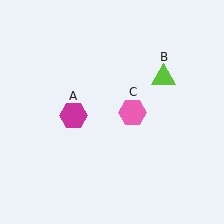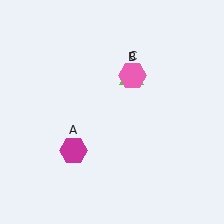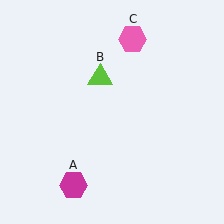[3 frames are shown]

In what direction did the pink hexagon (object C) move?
The pink hexagon (object C) moved up.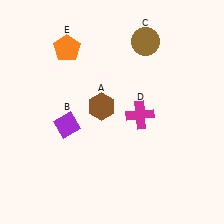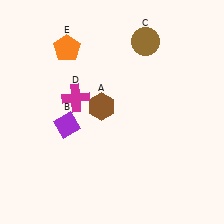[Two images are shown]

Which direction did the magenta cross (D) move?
The magenta cross (D) moved left.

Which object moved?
The magenta cross (D) moved left.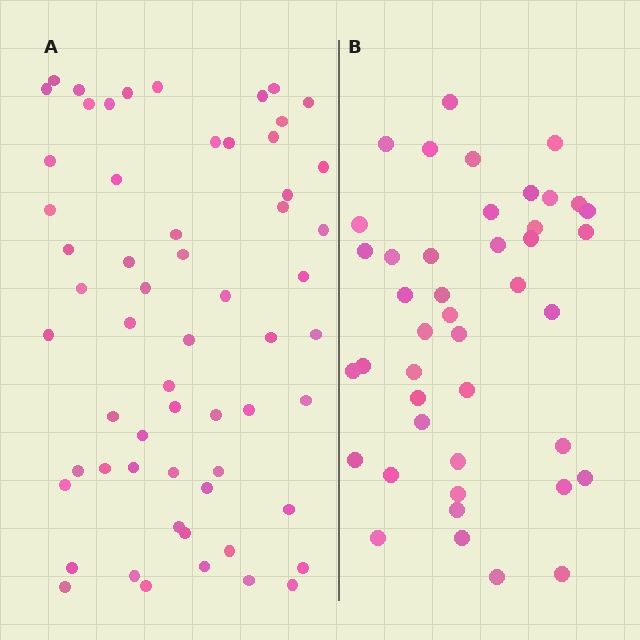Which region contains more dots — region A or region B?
Region A (the left region) has more dots.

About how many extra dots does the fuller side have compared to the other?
Region A has approximately 15 more dots than region B.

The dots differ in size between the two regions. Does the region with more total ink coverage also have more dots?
No. Region B has more total ink coverage because its dots are larger, but region A actually contains more individual dots. Total area can be misleading — the number of items is what matters here.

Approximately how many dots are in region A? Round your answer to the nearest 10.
About 60 dots.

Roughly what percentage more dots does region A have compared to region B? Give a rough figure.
About 40% more.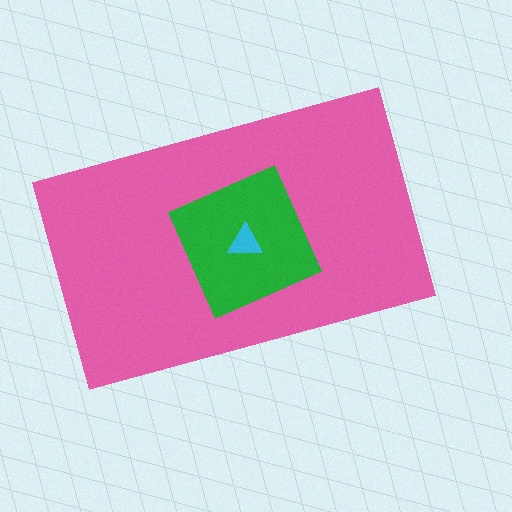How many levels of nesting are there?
3.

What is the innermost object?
The cyan triangle.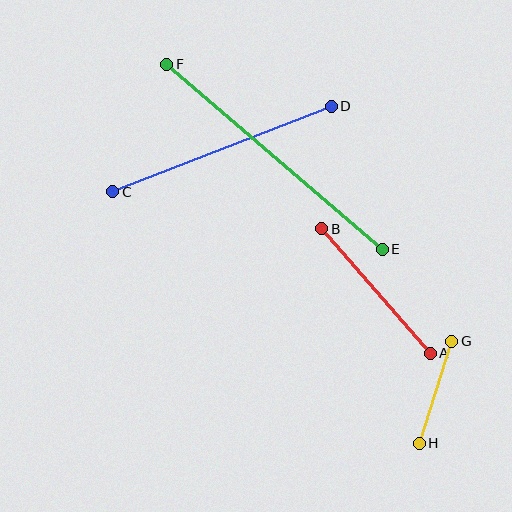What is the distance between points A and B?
The distance is approximately 165 pixels.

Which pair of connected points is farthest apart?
Points E and F are farthest apart.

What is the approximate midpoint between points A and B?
The midpoint is at approximately (376, 291) pixels.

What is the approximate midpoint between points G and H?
The midpoint is at approximately (435, 392) pixels.